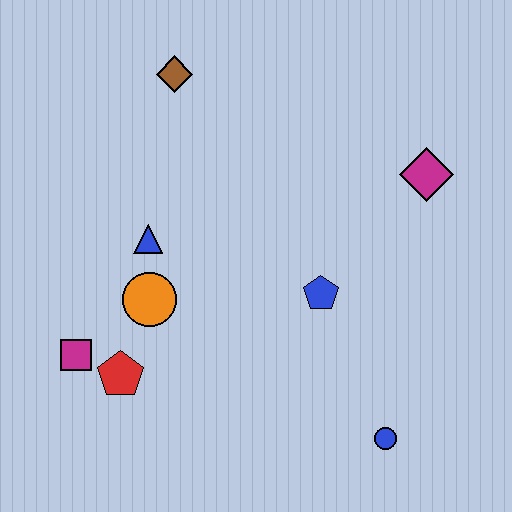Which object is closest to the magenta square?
The red pentagon is closest to the magenta square.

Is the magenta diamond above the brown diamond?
No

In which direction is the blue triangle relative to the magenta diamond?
The blue triangle is to the left of the magenta diamond.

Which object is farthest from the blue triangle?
The blue circle is farthest from the blue triangle.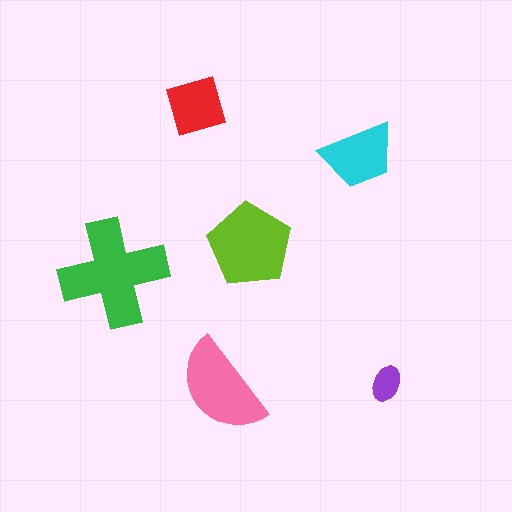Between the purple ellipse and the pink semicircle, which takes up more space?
The pink semicircle.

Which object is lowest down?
The pink semicircle is bottommost.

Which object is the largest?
The green cross.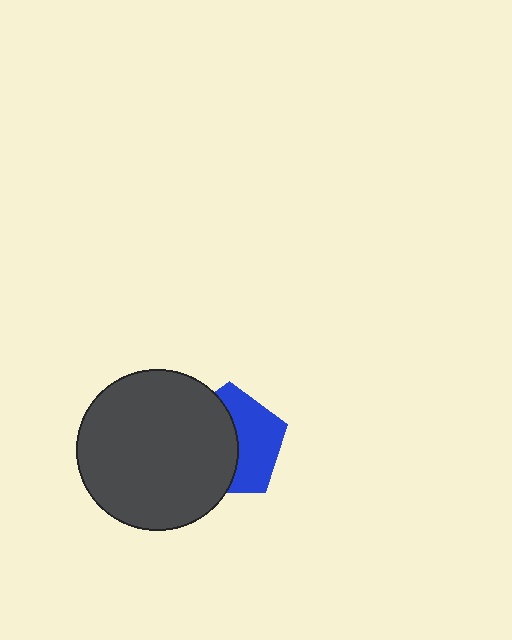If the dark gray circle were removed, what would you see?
You would see the complete blue pentagon.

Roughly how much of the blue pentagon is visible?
About half of it is visible (roughly 47%).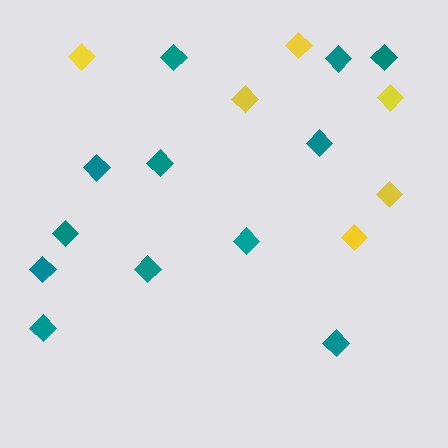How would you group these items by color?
There are 2 groups: one group of yellow diamonds (6) and one group of teal diamonds (12).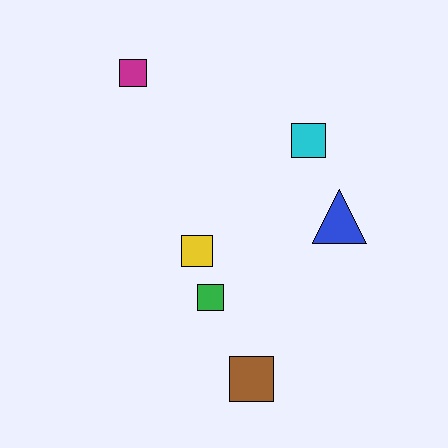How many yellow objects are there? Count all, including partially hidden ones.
There is 1 yellow object.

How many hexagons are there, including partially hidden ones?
There are no hexagons.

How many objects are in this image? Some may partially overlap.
There are 6 objects.